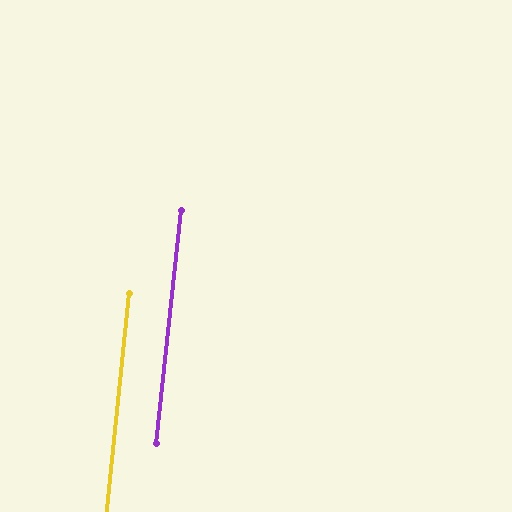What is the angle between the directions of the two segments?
Approximately 0 degrees.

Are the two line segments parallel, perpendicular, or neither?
Parallel — their directions differ by only 0.4°.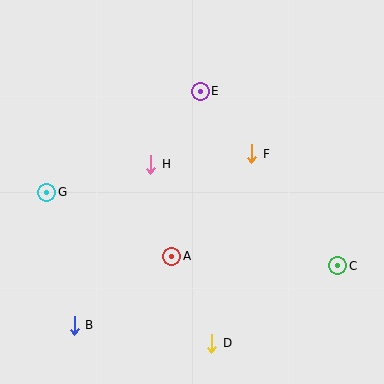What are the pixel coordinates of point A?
Point A is at (172, 256).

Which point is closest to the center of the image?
Point H at (151, 164) is closest to the center.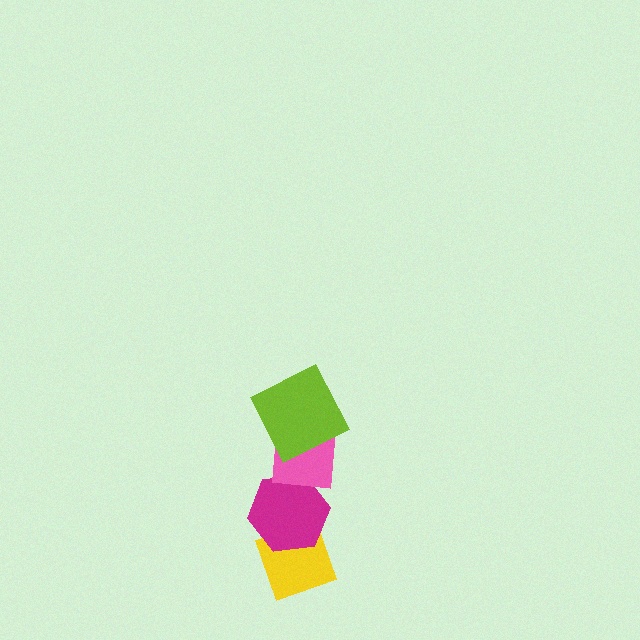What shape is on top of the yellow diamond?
The magenta hexagon is on top of the yellow diamond.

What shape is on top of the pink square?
The lime square is on top of the pink square.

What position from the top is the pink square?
The pink square is 2nd from the top.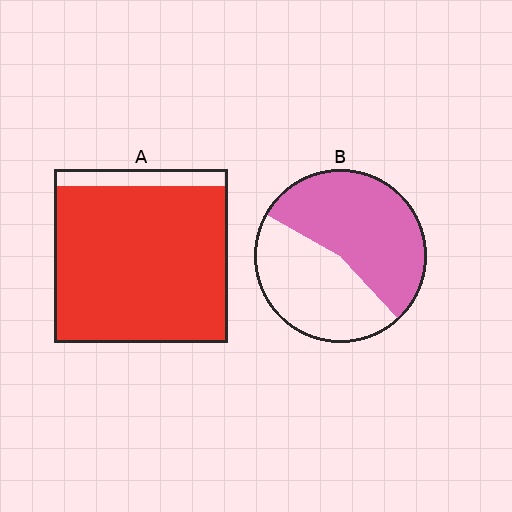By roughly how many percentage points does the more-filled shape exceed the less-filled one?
By roughly 35 percentage points (A over B).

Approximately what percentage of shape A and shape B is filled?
A is approximately 90% and B is approximately 55%.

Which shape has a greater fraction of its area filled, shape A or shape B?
Shape A.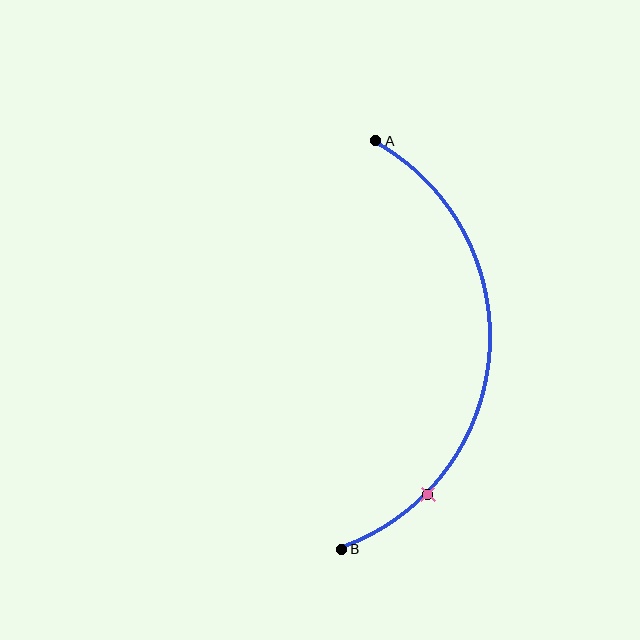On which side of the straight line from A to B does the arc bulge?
The arc bulges to the right of the straight line connecting A and B.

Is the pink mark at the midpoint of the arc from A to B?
No. The pink mark lies on the arc but is closer to endpoint B. The arc midpoint would be at the point on the curve equidistant along the arc from both A and B.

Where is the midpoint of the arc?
The arc midpoint is the point on the curve farthest from the straight line joining A and B. It sits to the right of that line.